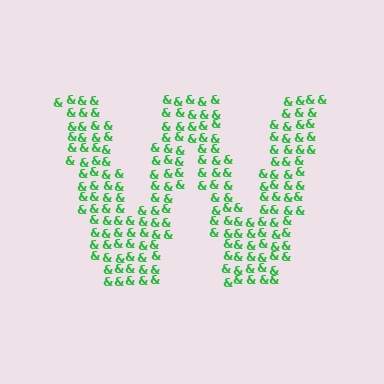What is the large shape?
The large shape is the letter W.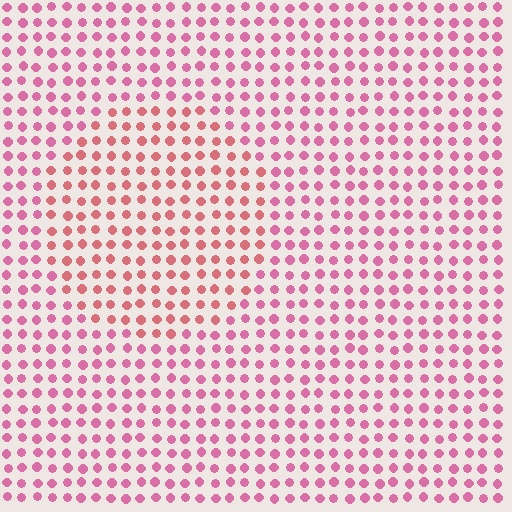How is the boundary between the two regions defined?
The boundary is defined purely by a slight shift in hue (about 25 degrees). Spacing, size, and orientation are identical on both sides.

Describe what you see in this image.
The image is filled with small pink elements in a uniform arrangement. A circle-shaped region is visible where the elements are tinted to a slightly different hue, forming a subtle color boundary.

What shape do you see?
I see a circle.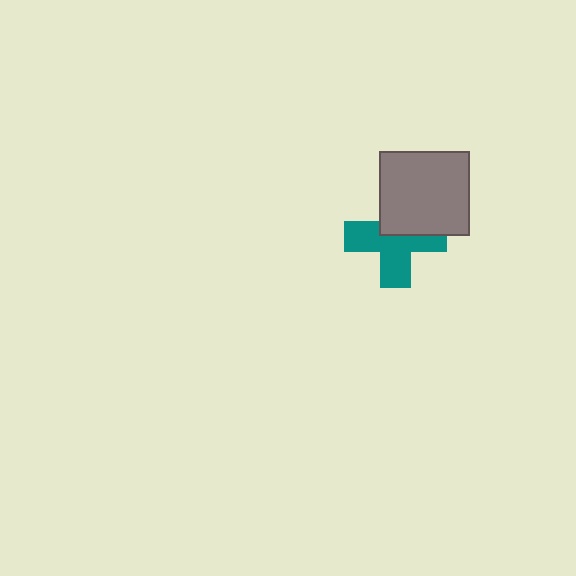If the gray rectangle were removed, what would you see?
You would see the complete teal cross.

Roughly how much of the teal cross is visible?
About half of it is visible (roughly 61%).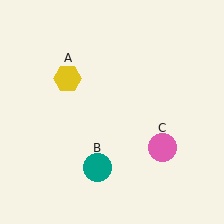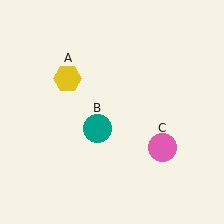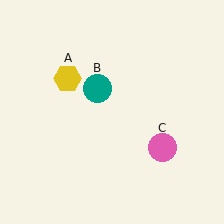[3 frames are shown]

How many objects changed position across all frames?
1 object changed position: teal circle (object B).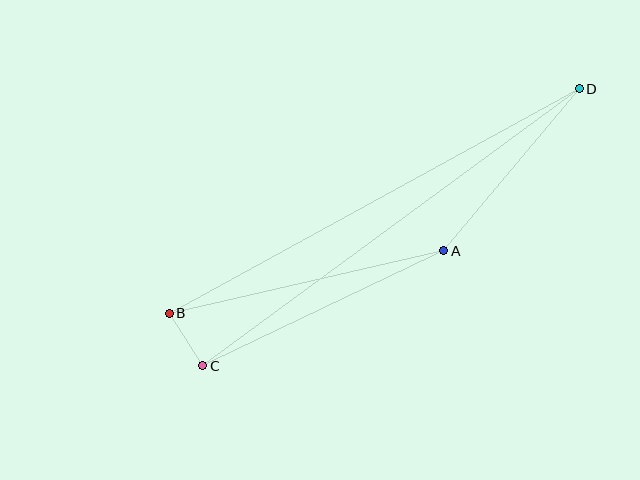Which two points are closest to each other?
Points B and C are closest to each other.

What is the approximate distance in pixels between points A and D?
The distance between A and D is approximately 211 pixels.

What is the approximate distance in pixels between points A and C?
The distance between A and C is approximately 267 pixels.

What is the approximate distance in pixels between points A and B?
The distance between A and B is approximately 282 pixels.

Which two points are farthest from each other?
Points B and D are farthest from each other.